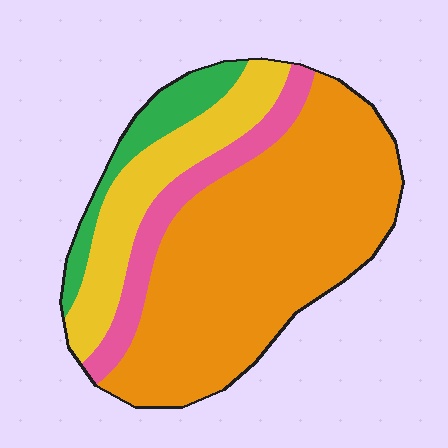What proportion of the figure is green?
Green takes up about one tenth (1/10) of the figure.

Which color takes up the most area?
Orange, at roughly 60%.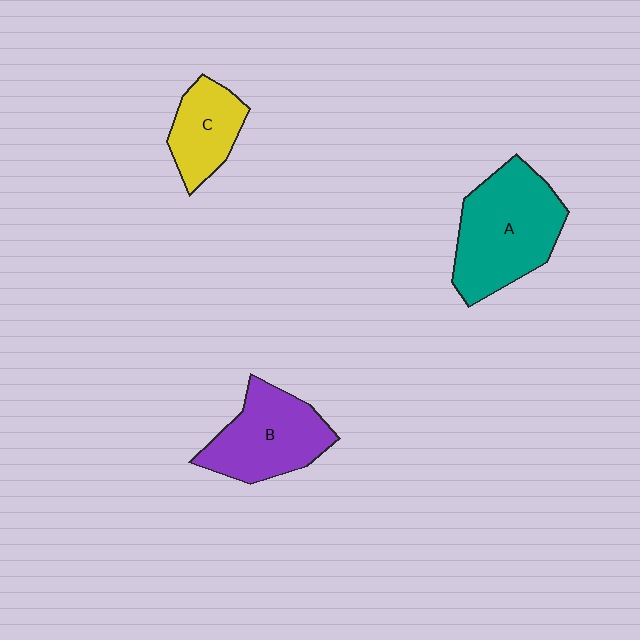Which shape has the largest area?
Shape A (teal).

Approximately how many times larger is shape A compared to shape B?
Approximately 1.3 times.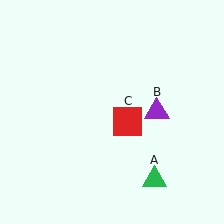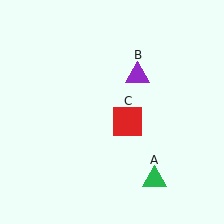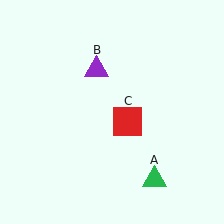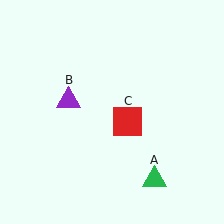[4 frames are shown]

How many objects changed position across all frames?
1 object changed position: purple triangle (object B).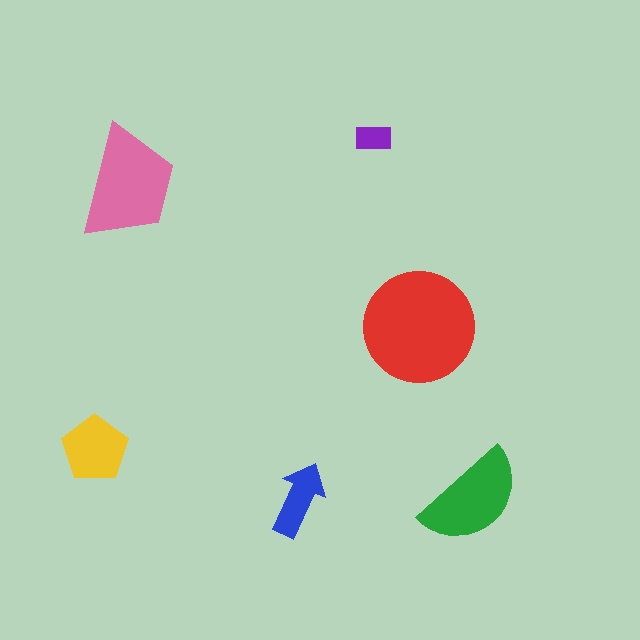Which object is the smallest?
The purple rectangle.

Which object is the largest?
The red circle.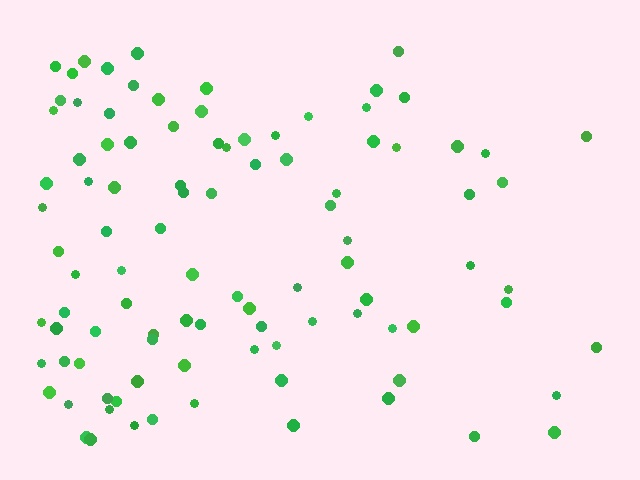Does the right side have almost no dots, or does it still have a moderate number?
Still a moderate number, just noticeably fewer than the left.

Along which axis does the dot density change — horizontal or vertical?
Horizontal.